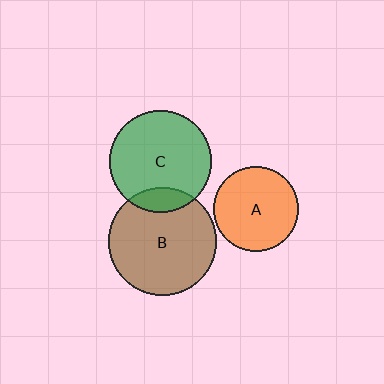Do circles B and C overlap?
Yes.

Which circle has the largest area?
Circle B (brown).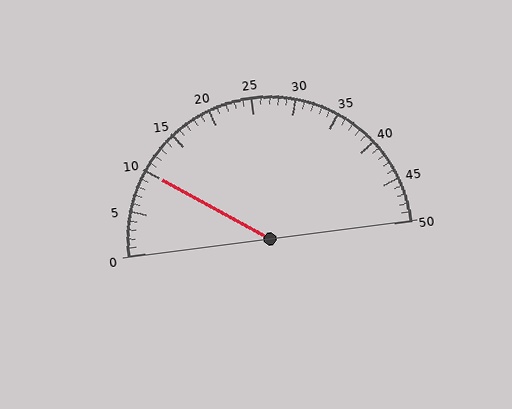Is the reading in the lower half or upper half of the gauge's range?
The reading is in the lower half of the range (0 to 50).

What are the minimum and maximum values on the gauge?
The gauge ranges from 0 to 50.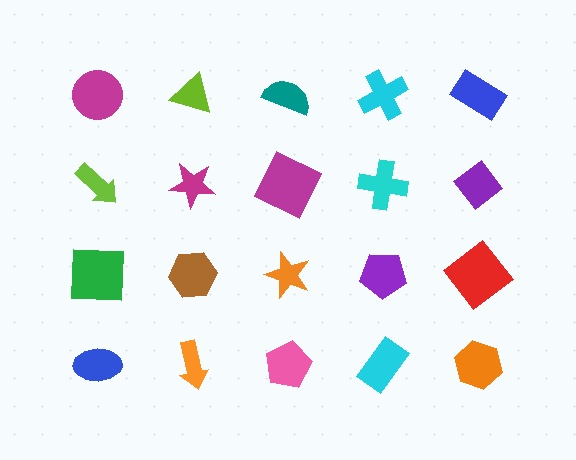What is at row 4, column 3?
A pink pentagon.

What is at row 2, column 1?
A lime arrow.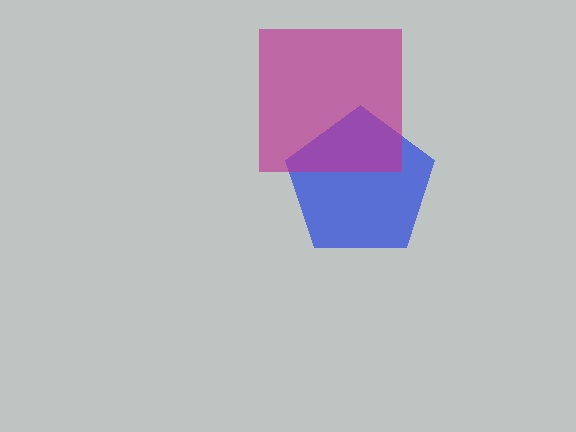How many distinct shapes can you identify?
There are 2 distinct shapes: a blue pentagon, a magenta square.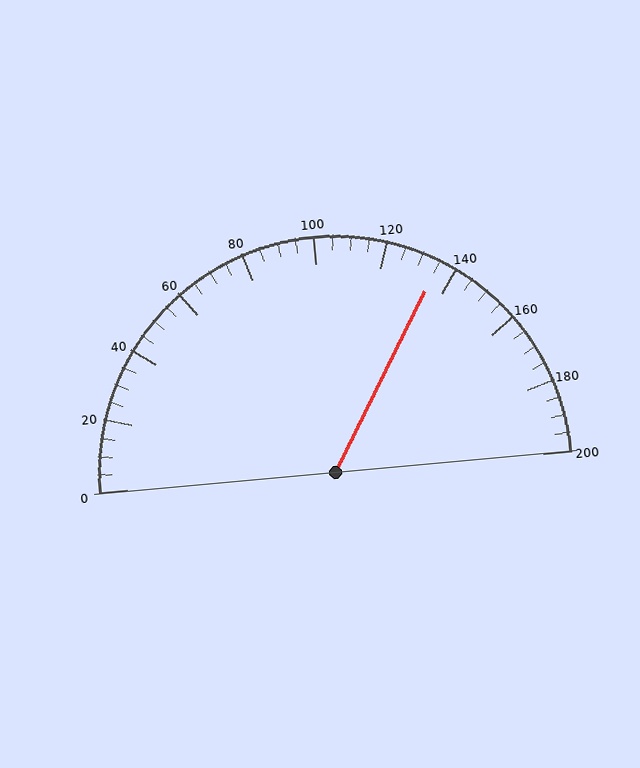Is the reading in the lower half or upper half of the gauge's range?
The reading is in the upper half of the range (0 to 200).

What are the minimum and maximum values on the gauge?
The gauge ranges from 0 to 200.